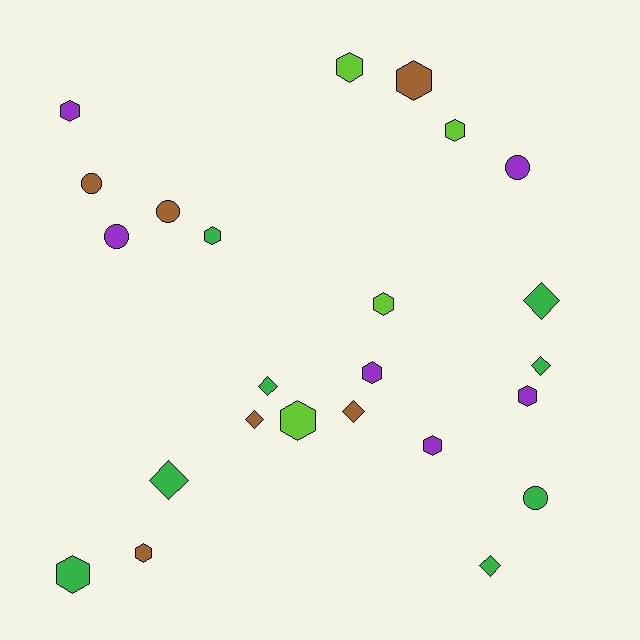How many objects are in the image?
There are 24 objects.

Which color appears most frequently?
Green, with 8 objects.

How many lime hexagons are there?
There are 4 lime hexagons.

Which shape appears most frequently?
Hexagon, with 12 objects.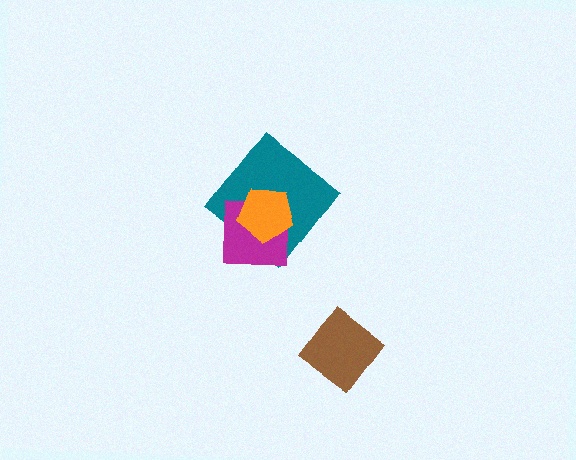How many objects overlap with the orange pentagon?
2 objects overlap with the orange pentagon.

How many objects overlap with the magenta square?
2 objects overlap with the magenta square.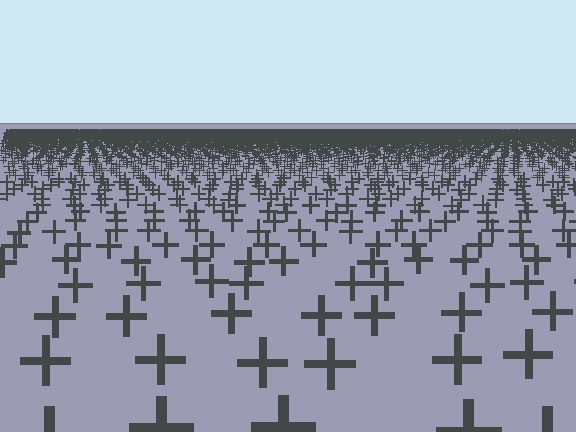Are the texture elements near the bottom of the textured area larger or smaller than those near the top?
Larger. Near the bottom, elements are closer to the viewer and appear at a bigger on-screen size.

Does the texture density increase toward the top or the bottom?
Density increases toward the top.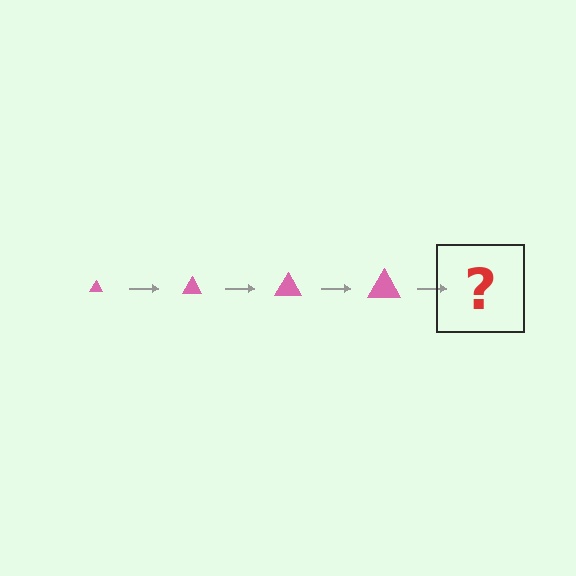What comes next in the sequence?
The next element should be a pink triangle, larger than the previous one.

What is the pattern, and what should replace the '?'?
The pattern is that the triangle gets progressively larger each step. The '?' should be a pink triangle, larger than the previous one.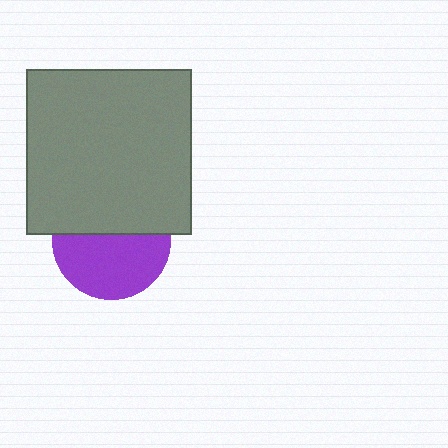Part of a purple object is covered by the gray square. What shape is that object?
It is a circle.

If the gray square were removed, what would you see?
You would see the complete purple circle.